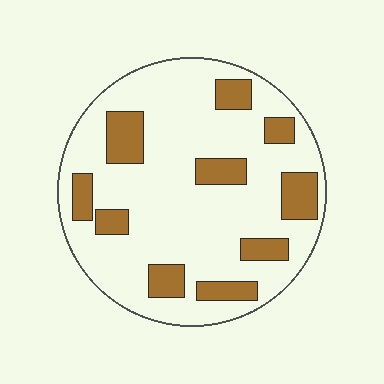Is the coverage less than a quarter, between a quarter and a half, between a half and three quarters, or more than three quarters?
Less than a quarter.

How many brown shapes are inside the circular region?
10.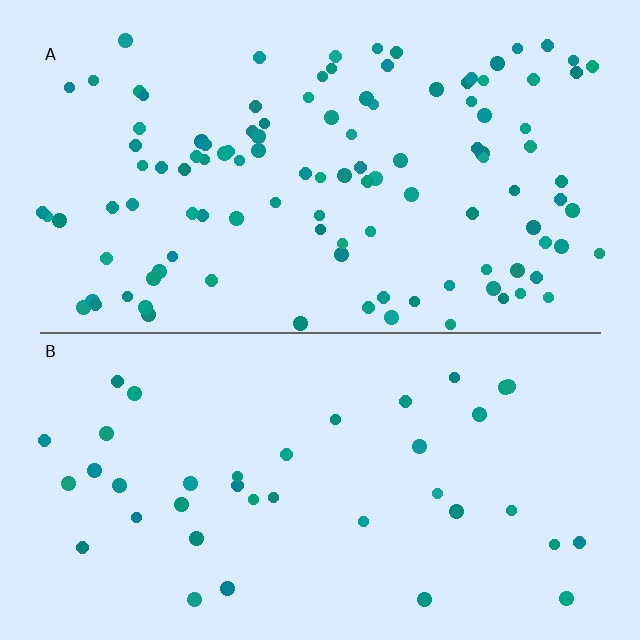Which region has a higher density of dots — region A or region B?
A (the top).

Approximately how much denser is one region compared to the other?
Approximately 2.9× — region A over region B.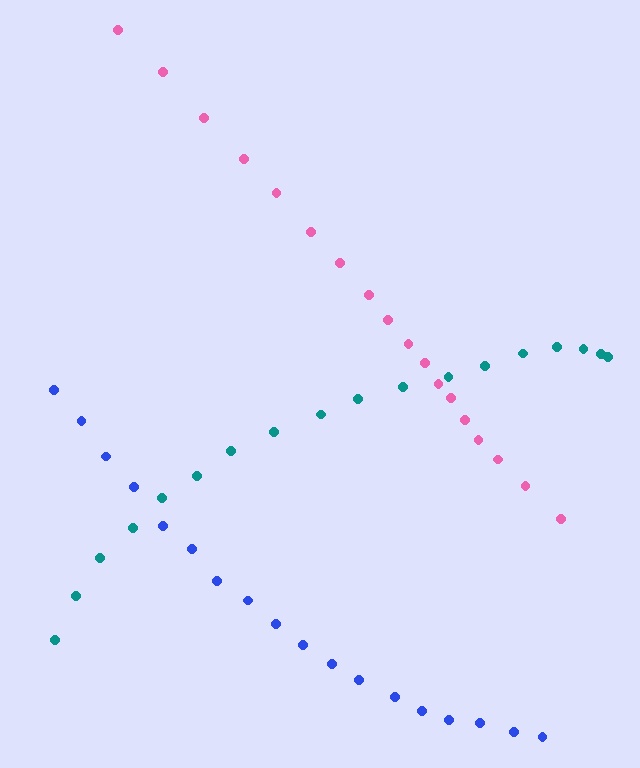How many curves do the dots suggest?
There are 3 distinct paths.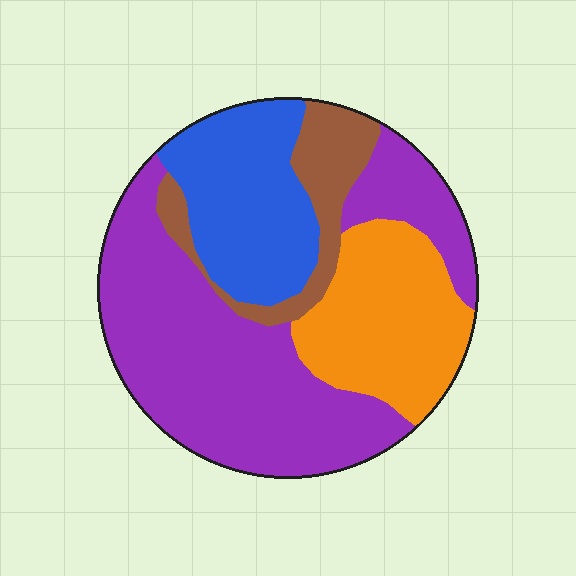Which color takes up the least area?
Brown, at roughly 10%.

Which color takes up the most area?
Purple, at roughly 45%.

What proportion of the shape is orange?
Orange covers 21% of the shape.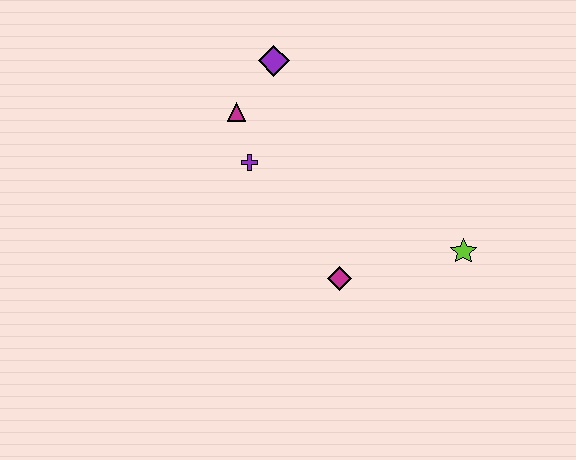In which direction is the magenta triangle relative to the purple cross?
The magenta triangle is above the purple cross.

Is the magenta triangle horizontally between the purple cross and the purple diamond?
No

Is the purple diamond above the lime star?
Yes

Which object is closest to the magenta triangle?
The purple cross is closest to the magenta triangle.